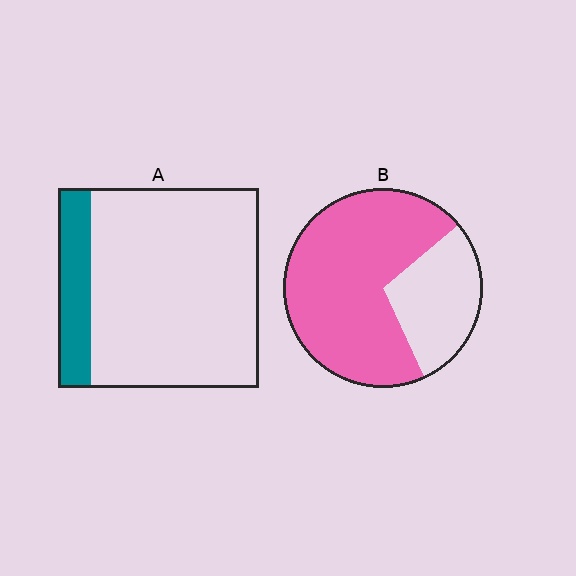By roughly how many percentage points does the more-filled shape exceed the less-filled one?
By roughly 55 percentage points (B over A).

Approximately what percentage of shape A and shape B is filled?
A is approximately 15% and B is approximately 70%.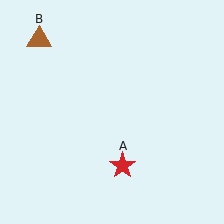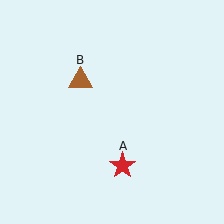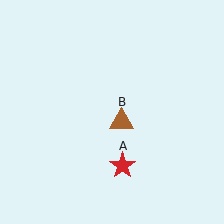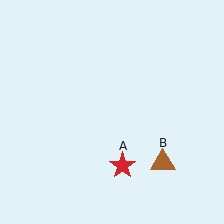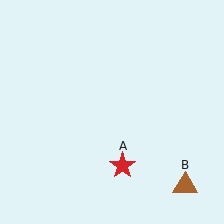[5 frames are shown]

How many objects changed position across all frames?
1 object changed position: brown triangle (object B).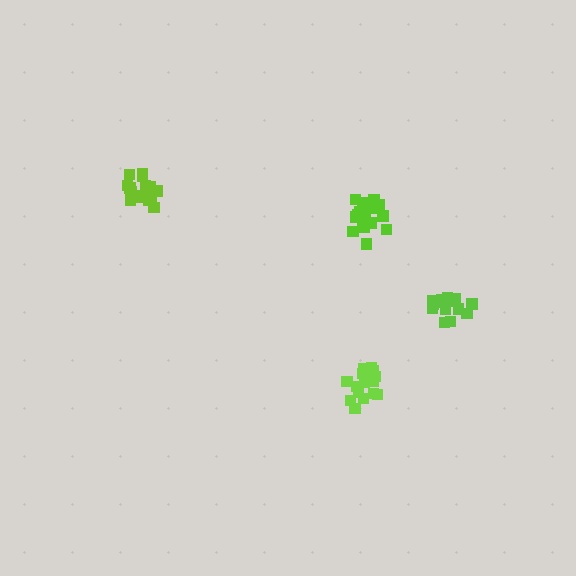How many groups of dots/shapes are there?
There are 4 groups.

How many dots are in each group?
Group 1: 15 dots, Group 2: 20 dots, Group 3: 15 dots, Group 4: 16 dots (66 total).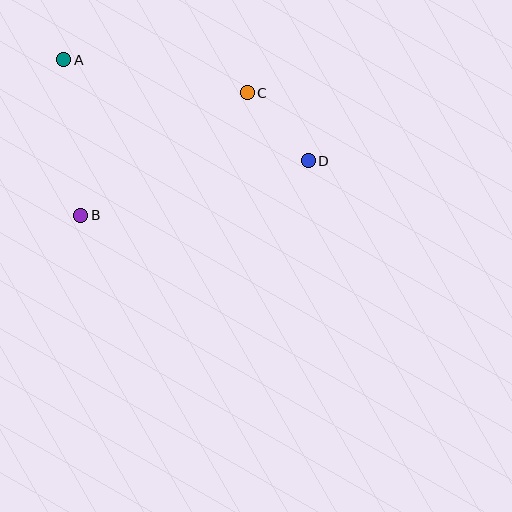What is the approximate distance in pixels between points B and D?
The distance between B and D is approximately 234 pixels.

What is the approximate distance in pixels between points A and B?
The distance between A and B is approximately 156 pixels.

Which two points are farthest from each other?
Points A and D are farthest from each other.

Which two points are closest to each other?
Points C and D are closest to each other.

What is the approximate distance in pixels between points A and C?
The distance between A and C is approximately 187 pixels.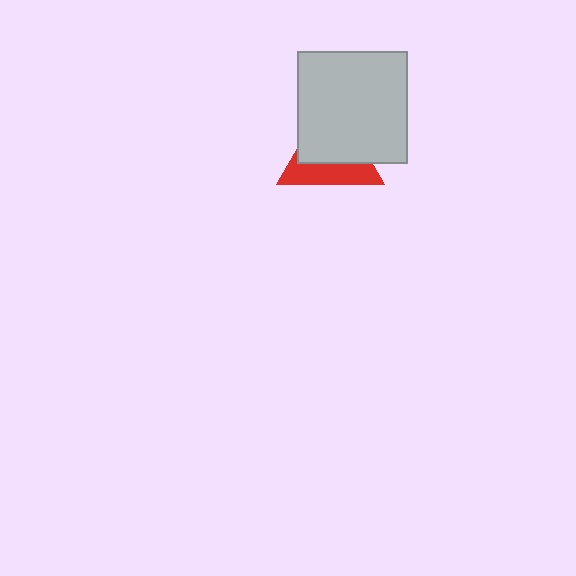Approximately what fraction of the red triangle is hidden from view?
Roughly 58% of the red triangle is hidden behind the light gray rectangle.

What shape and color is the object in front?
The object in front is a light gray rectangle.